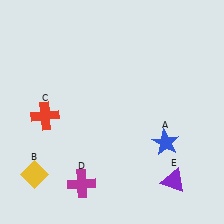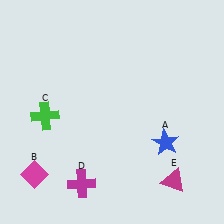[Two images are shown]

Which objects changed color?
B changed from yellow to magenta. C changed from red to green. E changed from purple to magenta.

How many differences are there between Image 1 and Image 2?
There are 3 differences between the two images.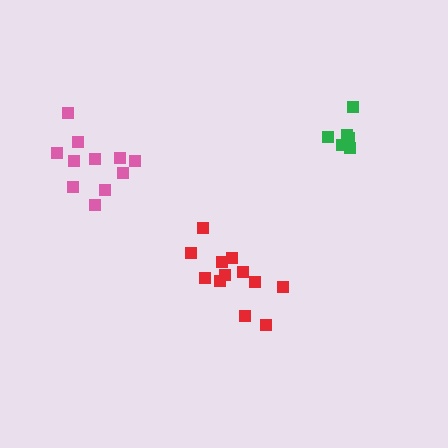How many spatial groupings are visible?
There are 3 spatial groupings.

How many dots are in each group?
Group 1: 11 dots, Group 2: 12 dots, Group 3: 6 dots (29 total).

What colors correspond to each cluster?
The clusters are colored: pink, red, green.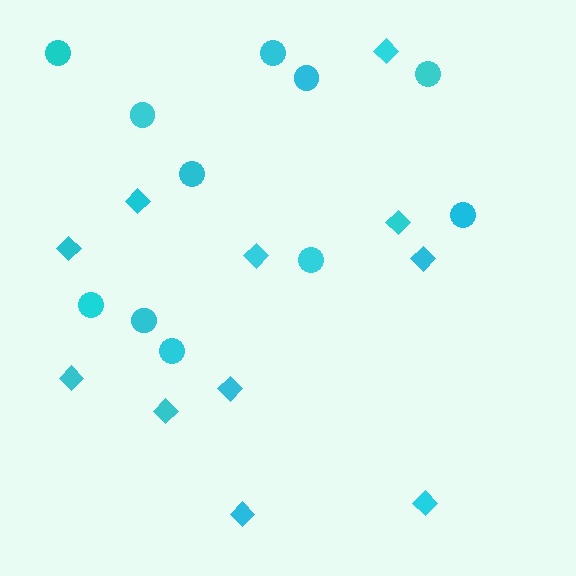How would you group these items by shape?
There are 2 groups: one group of circles (11) and one group of diamonds (11).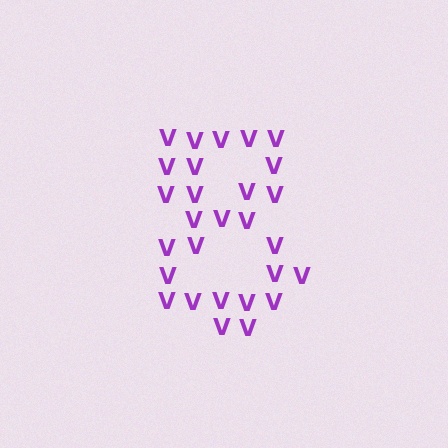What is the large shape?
The large shape is the digit 8.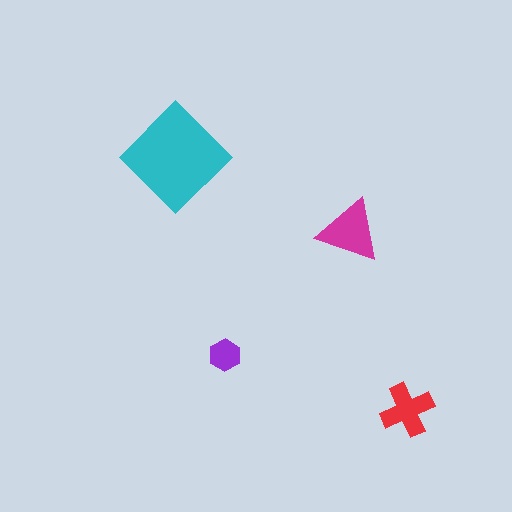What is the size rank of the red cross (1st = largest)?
3rd.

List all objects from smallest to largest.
The purple hexagon, the red cross, the magenta triangle, the cyan diamond.